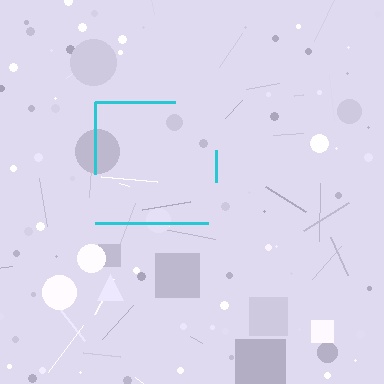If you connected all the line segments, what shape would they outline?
They would outline a square.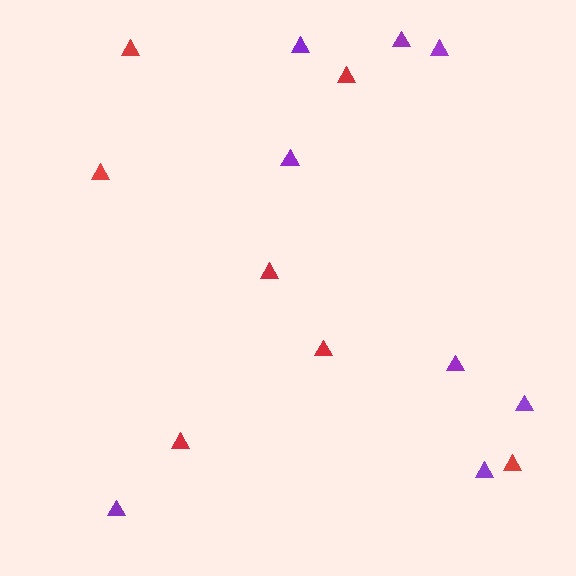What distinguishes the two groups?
There are 2 groups: one group of red triangles (7) and one group of purple triangles (8).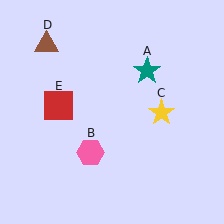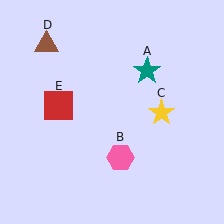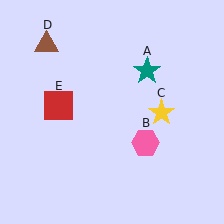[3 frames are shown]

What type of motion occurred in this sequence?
The pink hexagon (object B) rotated counterclockwise around the center of the scene.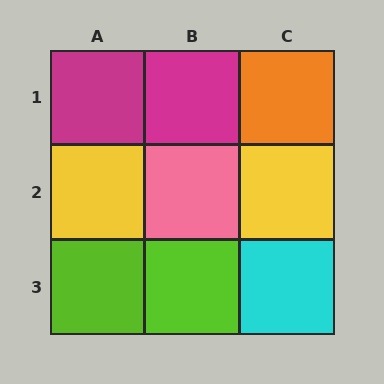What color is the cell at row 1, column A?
Magenta.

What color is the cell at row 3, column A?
Lime.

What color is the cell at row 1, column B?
Magenta.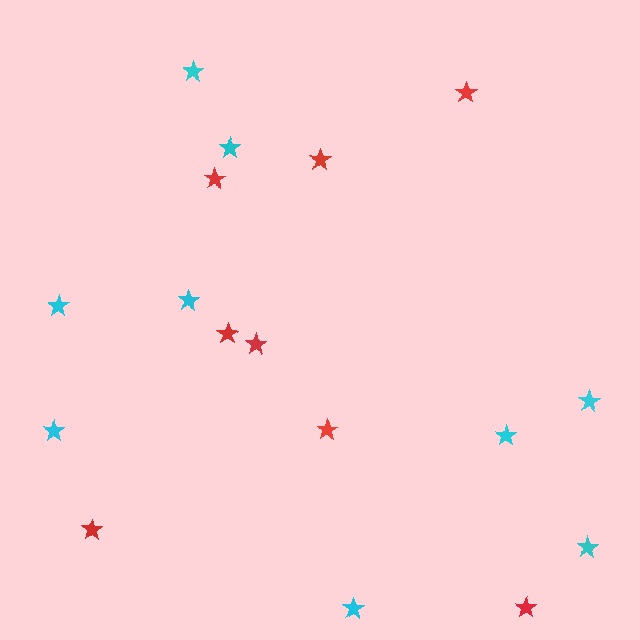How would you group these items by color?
There are 2 groups: one group of cyan stars (9) and one group of red stars (8).